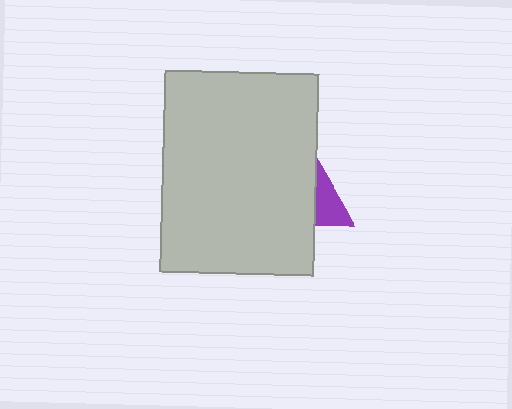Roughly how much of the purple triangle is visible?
A small part of it is visible (roughly 34%).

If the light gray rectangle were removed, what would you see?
You would see the complete purple triangle.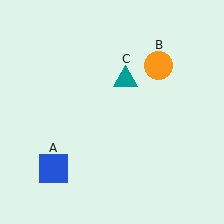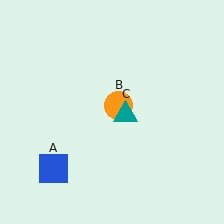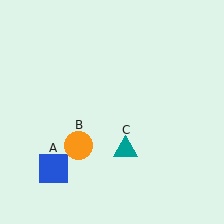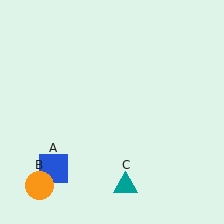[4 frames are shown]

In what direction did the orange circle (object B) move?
The orange circle (object B) moved down and to the left.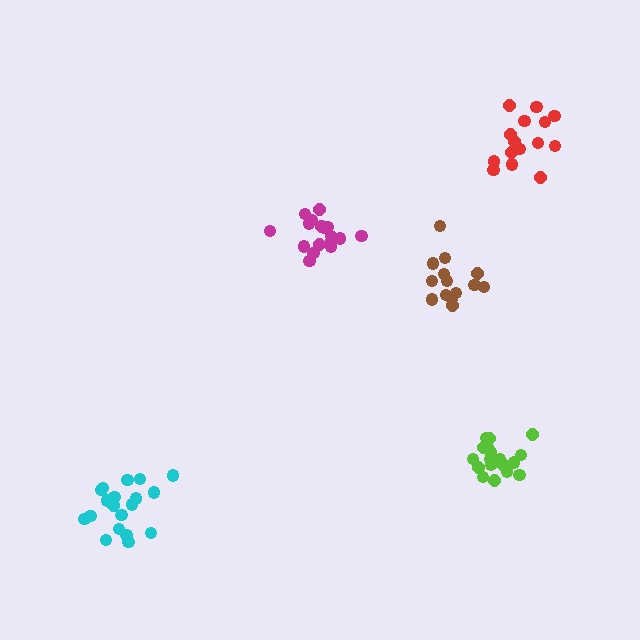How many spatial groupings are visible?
There are 5 spatial groupings.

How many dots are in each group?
Group 1: 14 dots, Group 2: 18 dots, Group 3: 19 dots, Group 4: 20 dots, Group 5: 15 dots (86 total).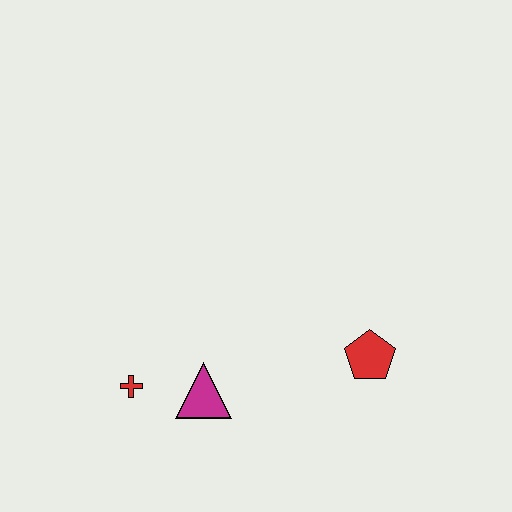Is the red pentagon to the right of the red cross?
Yes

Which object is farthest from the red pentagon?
The red cross is farthest from the red pentagon.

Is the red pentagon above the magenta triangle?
Yes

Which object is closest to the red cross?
The magenta triangle is closest to the red cross.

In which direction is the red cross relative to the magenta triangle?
The red cross is to the left of the magenta triangle.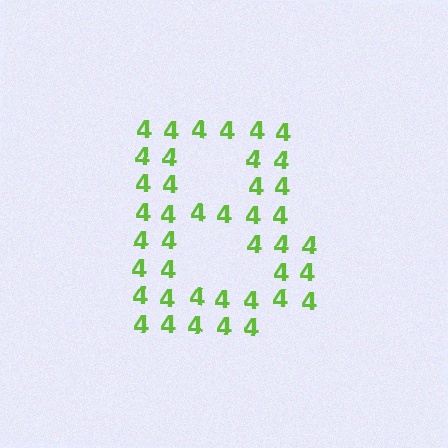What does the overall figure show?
The overall figure shows the letter B.